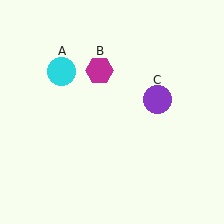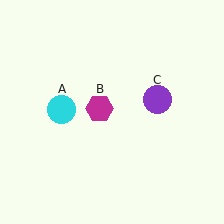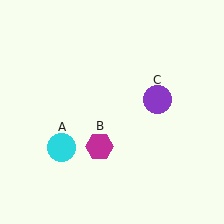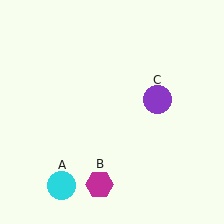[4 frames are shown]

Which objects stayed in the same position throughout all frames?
Purple circle (object C) remained stationary.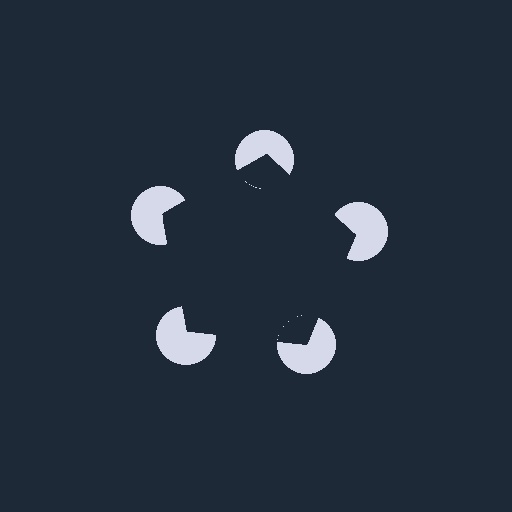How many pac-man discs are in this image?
There are 5 — one at each vertex of the illusory pentagon.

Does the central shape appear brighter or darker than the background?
It typically appears slightly darker than the background, even though no actual brightness change is drawn.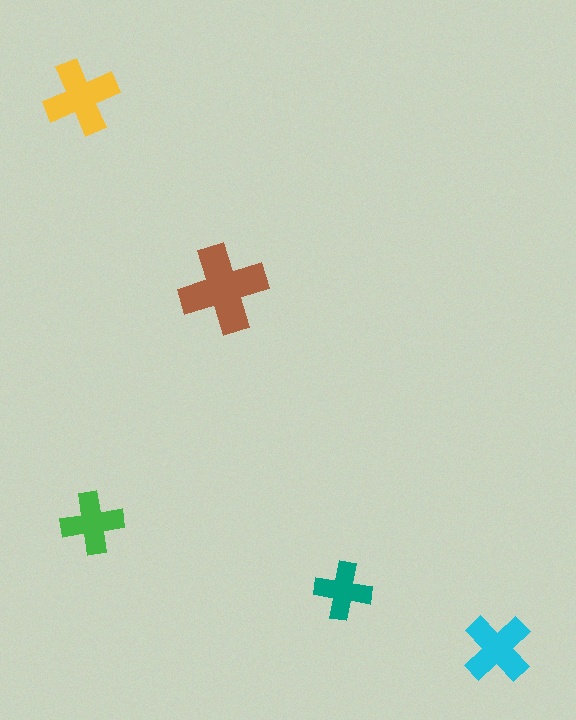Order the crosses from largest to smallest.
the brown one, the yellow one, the cyan one, the green one, the teal one.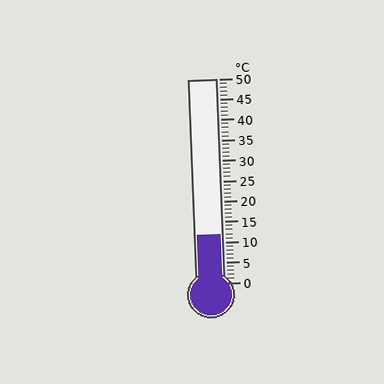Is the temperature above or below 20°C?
The temperature is below 20°C.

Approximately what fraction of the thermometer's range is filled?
The thermometer is filled to approximately 25% of its range.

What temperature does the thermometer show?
The thermometer shows approximately 12°C.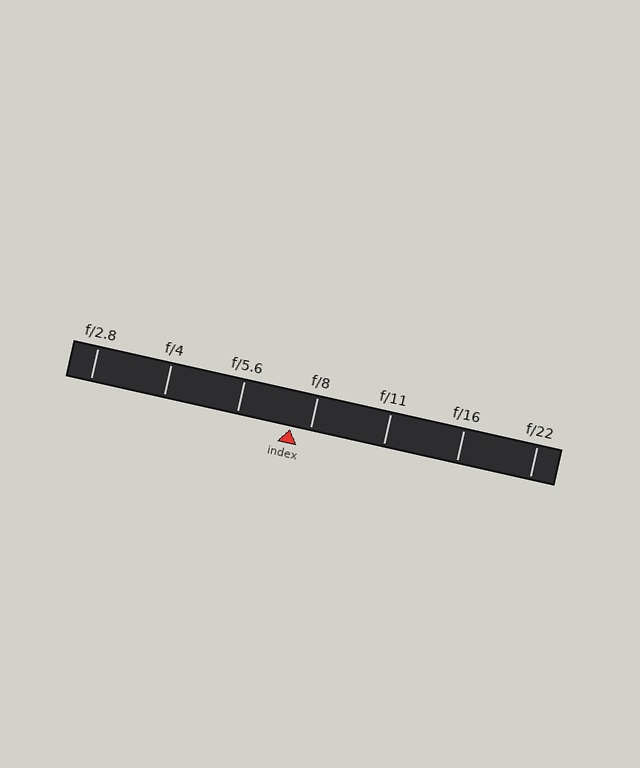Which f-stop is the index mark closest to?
The index mark is closest to f/8.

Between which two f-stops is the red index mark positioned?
The index mark is between f/5.6 and f/8.